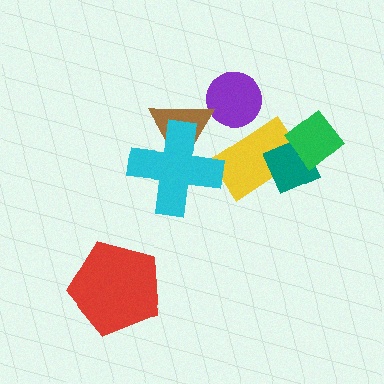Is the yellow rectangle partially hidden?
Yes, it is partially covered by another shape.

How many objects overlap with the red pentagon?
0 objects overlap with the red pentagon.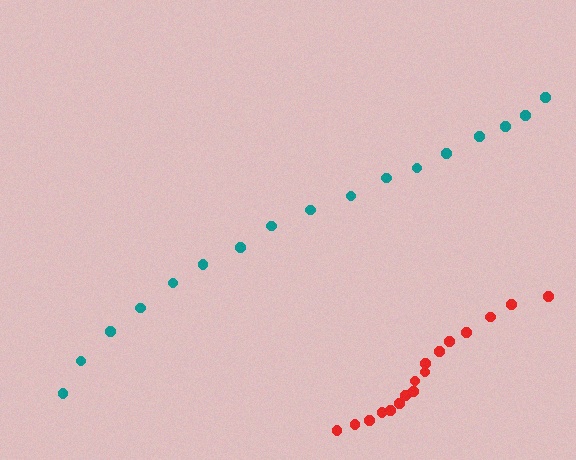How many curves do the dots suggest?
There are 2 distinct paths.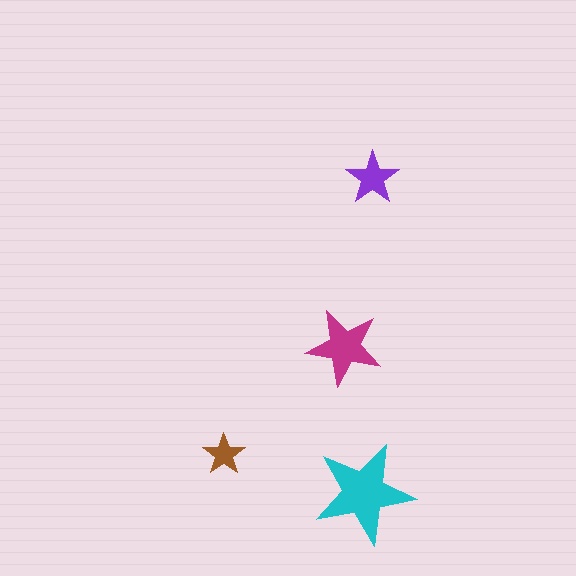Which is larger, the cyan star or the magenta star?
The cyan one.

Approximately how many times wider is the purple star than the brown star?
About 1.5 times wider.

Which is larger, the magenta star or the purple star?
The magenta one.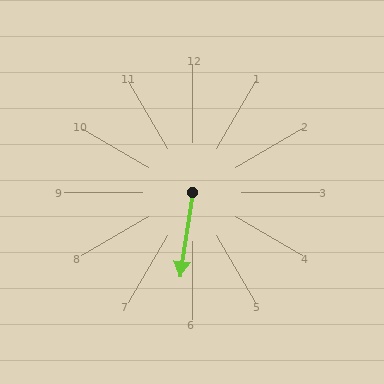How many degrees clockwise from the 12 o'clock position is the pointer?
Approximately 188 degrees.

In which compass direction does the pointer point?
South.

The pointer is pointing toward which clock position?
Roughly 6 o'clock.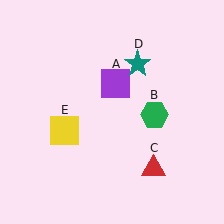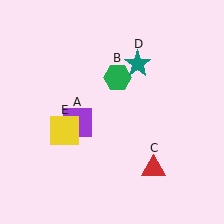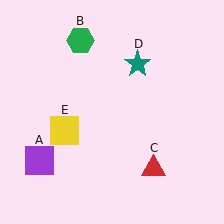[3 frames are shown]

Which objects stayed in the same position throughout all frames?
Red triangle (object C) and teal star (object D) and yellow square (object E) remained stationary.